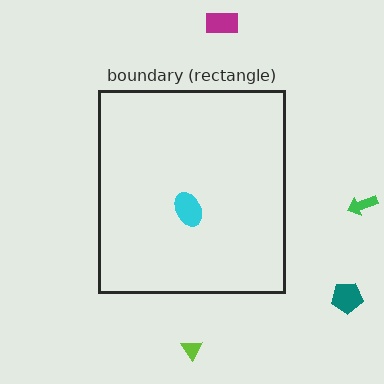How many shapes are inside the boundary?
1 inside, 4 outside.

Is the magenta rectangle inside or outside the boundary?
Outside.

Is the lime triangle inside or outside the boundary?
Outside.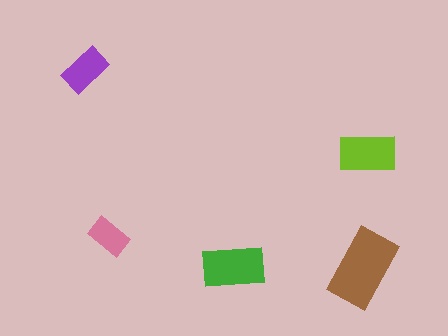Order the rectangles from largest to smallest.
the brown one, the green one, the lime one, the purple one, the pink one.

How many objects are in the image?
There are 5 objects in the image.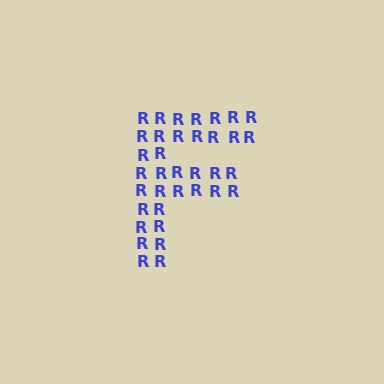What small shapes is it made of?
It is made of small letter R's.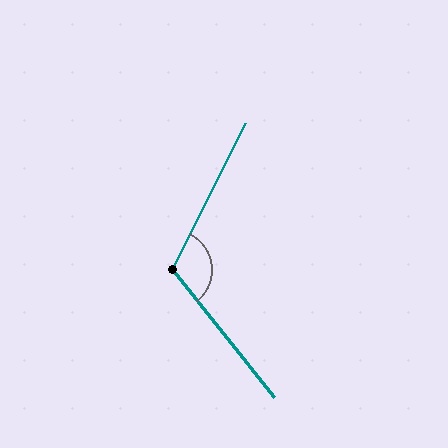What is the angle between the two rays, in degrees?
Approximately 115 degrees.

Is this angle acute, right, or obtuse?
It is obtuse.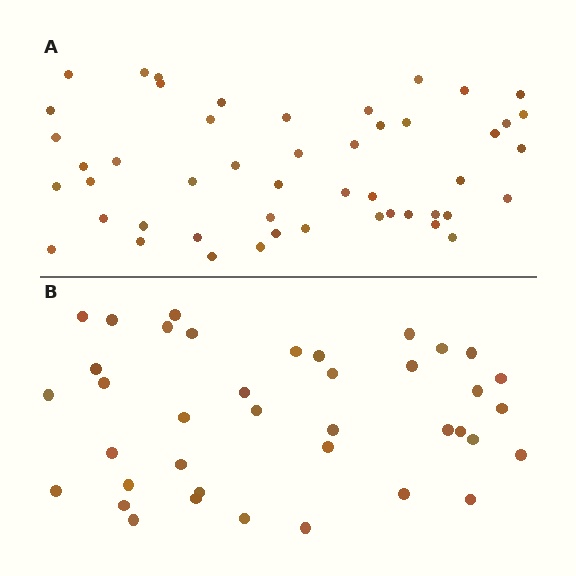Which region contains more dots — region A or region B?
Region A (the top region) has more dots.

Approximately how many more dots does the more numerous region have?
Region A has roughly 10 or so more dots than region B.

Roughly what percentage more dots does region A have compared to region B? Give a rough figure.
About 25% more.